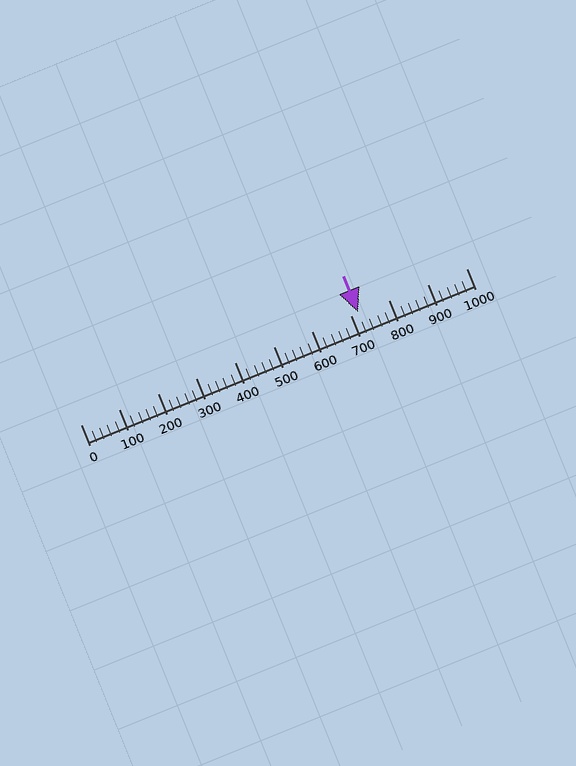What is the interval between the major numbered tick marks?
The major tick marks are spaced 100 units apart.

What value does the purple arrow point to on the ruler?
The purple arrow points to approximately 720.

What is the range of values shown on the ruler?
The ruler shows values from 0 to 1000.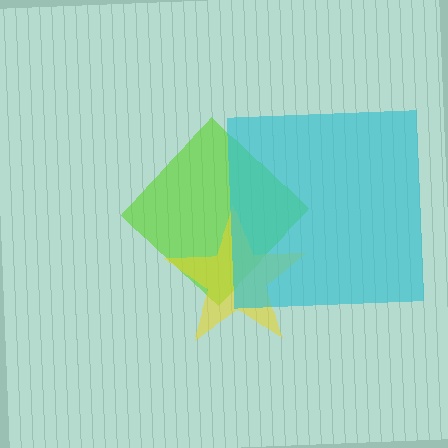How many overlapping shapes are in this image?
There are 3 overlapping shapes in the image.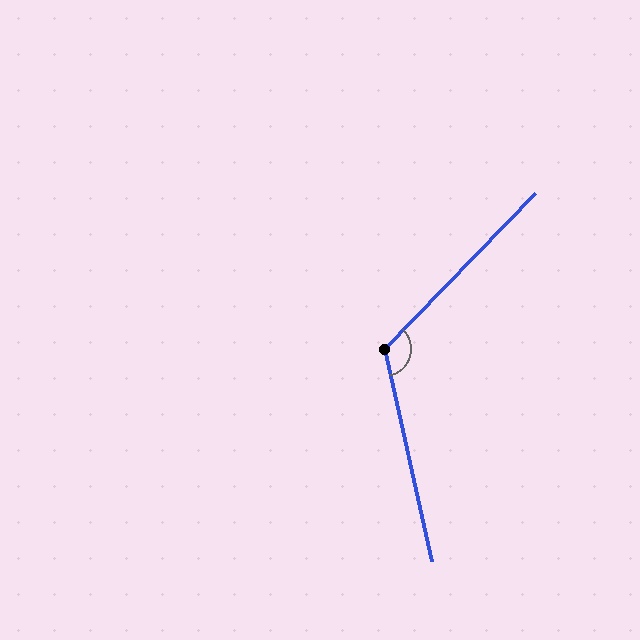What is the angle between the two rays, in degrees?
Approximately 123 degrees.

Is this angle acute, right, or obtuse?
It is obtuse.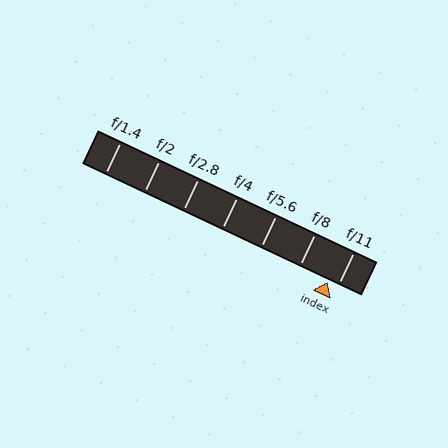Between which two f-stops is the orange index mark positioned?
The index mark is between f/8 and f/11.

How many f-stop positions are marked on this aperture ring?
There are 7 f-stop positions marked.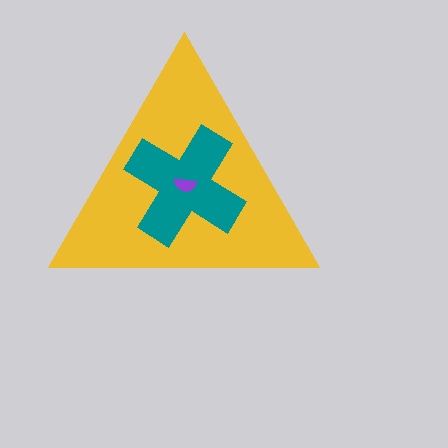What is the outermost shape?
The yellow triangle.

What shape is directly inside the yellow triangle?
The teal cross.